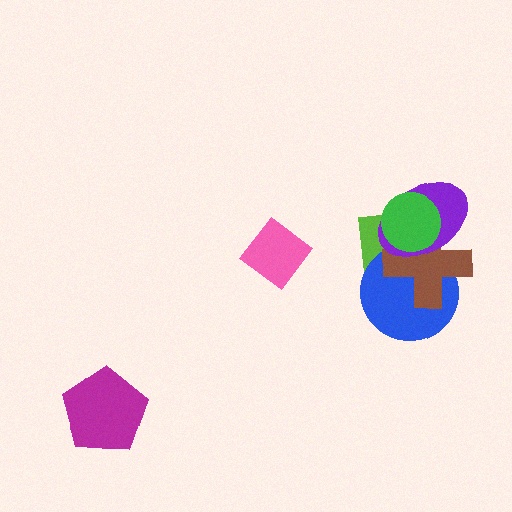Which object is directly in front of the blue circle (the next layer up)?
The brown cross is directly in front of the blue circle.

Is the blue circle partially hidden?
Yes, it is partially covered by another shape.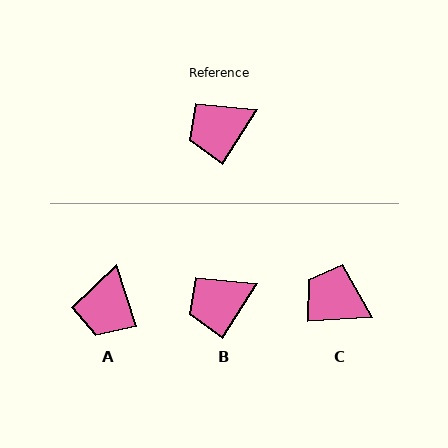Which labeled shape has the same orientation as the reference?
B.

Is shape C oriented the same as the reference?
No, it is off by about 55 degrees.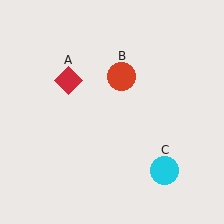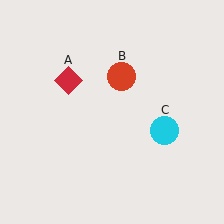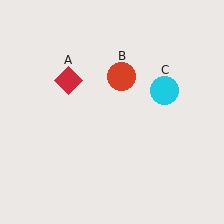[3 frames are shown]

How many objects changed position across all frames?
1 object changed position: cyan circle (object C).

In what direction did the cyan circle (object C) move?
The cyan circle (object C) moved up.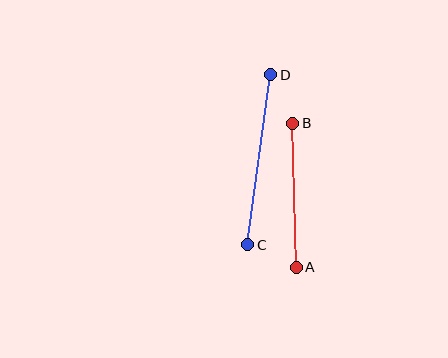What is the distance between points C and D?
The distance is approximately 172 pixels.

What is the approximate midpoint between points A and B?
The midpoint is at approximately (294, 195) pixels.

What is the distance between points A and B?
The distance is approximately 144 pixels.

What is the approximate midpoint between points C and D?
The midpoint is at approximately (259, 160) pixels.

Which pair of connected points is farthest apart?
Points C and D are farthest apart.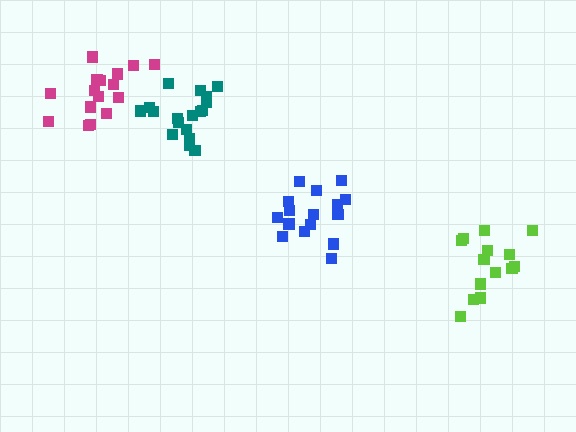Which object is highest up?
The magenta cluster is topmost.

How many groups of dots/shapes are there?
There are 4 groups.